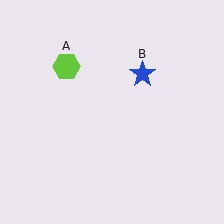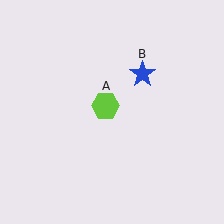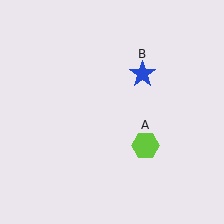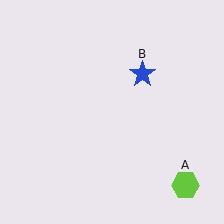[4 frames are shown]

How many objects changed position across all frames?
1 object changed position: lime hexagon (object A).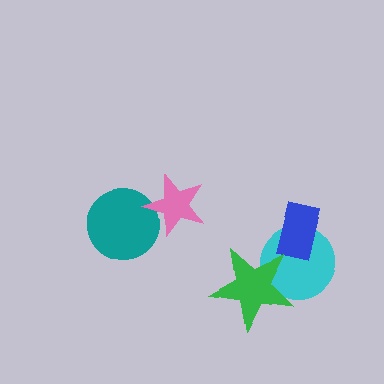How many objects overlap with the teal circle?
1 object overlaps with the teal circle.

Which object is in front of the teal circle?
The pink star is in front of the teal circle.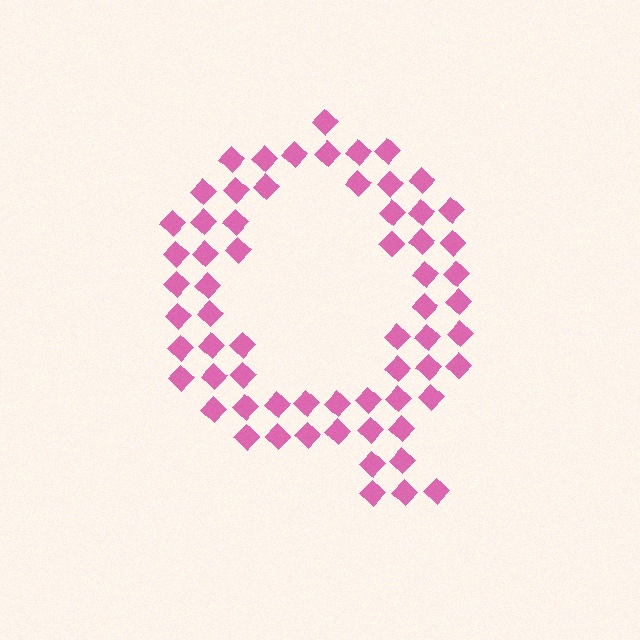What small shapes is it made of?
It is made of small diamonds.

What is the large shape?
The large shape is the letter Q.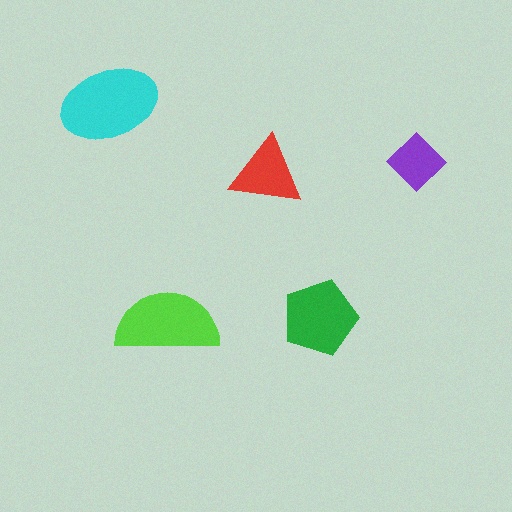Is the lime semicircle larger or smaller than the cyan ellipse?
Smaller.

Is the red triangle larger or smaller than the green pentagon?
Smaller.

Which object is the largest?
The cyan ellipse.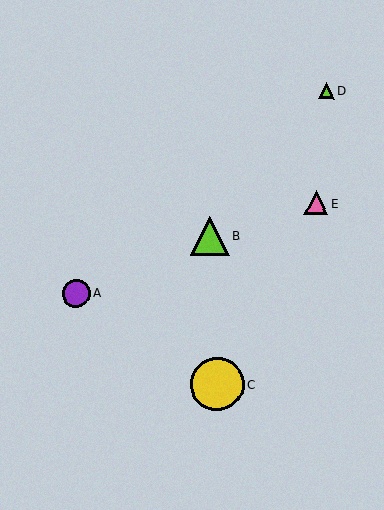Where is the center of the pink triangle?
The center of the pink triangle is at (316, 203).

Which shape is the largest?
The yellow circle (labeled C) is the largest.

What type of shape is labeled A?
Shape A is a purple circle.